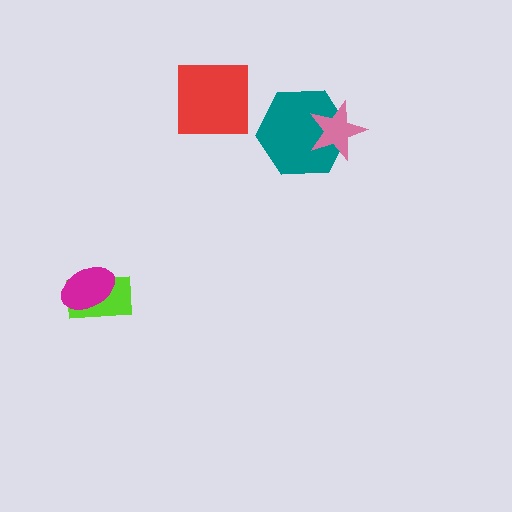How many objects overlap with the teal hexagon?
1 object overlaps with the teal hexagon.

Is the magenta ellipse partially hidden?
No, no other shape covers it.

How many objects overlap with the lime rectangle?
1 object overlaps with the lime rectangle.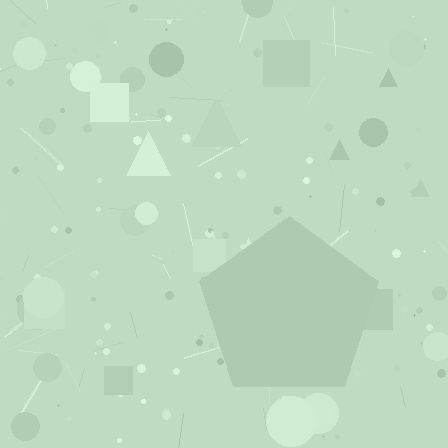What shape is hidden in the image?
A pentagon is hidden in the image.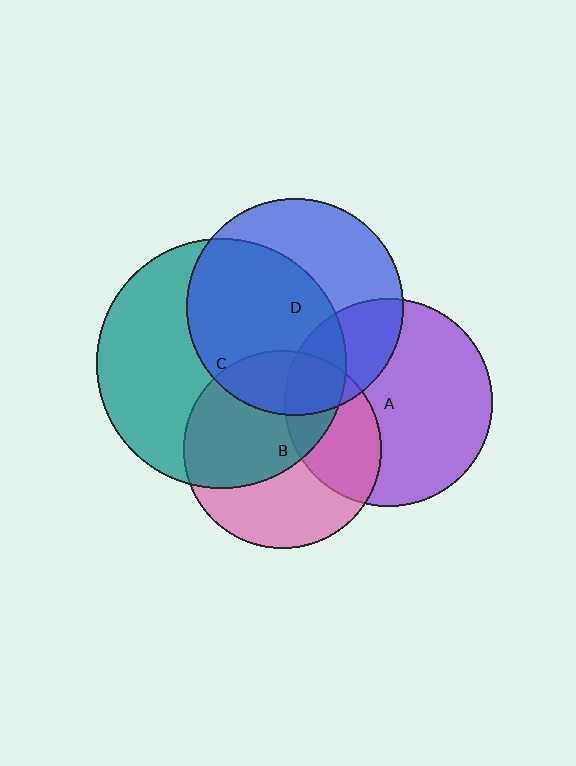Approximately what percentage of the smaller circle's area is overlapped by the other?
Approximately 15%.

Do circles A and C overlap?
Yes.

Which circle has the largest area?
Circle C (teal).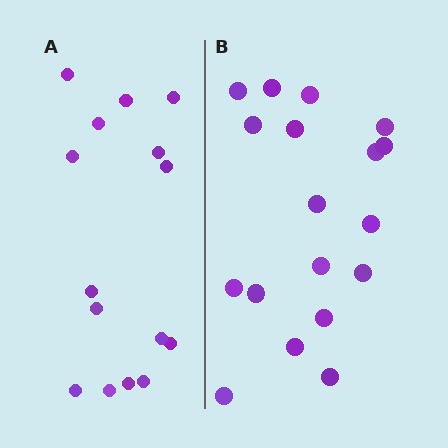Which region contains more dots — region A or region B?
Region B (the right region) has more dots.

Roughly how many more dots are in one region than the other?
Region B has just a few more — roughly 2 or 3 more dots than region A.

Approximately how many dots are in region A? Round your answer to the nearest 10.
About 20 dots. (The exact count is 15, which rounds to 20.)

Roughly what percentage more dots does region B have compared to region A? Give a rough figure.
About 20% more.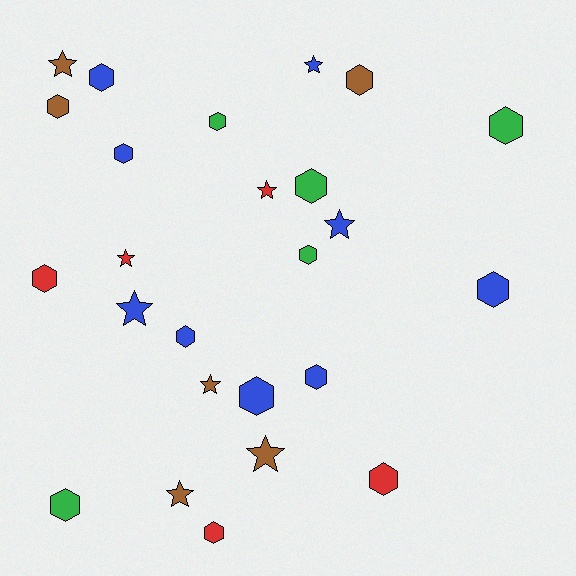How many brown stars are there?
There are 4 brown stars.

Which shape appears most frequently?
Hexagon, with 16 objects.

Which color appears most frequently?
Blue, with 9 objects.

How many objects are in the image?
There are 25 objects.